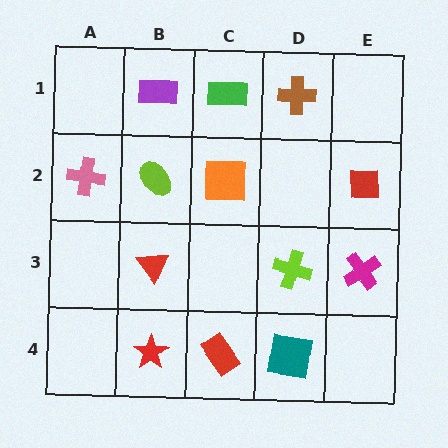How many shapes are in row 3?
3 shapes.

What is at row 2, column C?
An orange square.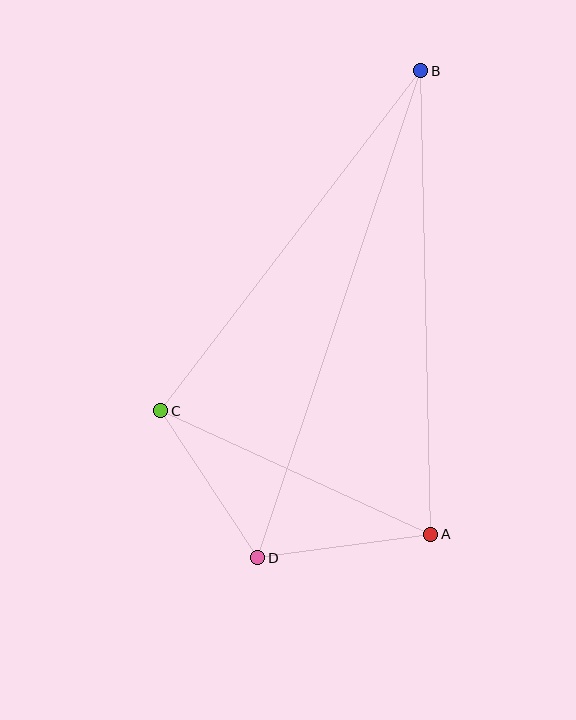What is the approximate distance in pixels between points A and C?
The distance between A and C is approximately 297 pixels.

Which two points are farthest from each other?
Points B and D are farthest from each other.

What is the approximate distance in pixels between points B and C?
The distance between B and C is approximately 428 pixels.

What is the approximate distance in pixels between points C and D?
The distance between C and D is approximately 176 pixels.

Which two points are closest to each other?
Points A and D are closest to each other.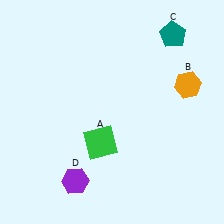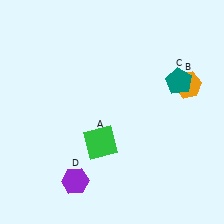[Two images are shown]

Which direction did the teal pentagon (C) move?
The teal pentagon (C) moved down.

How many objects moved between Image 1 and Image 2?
1 object moved between the two images.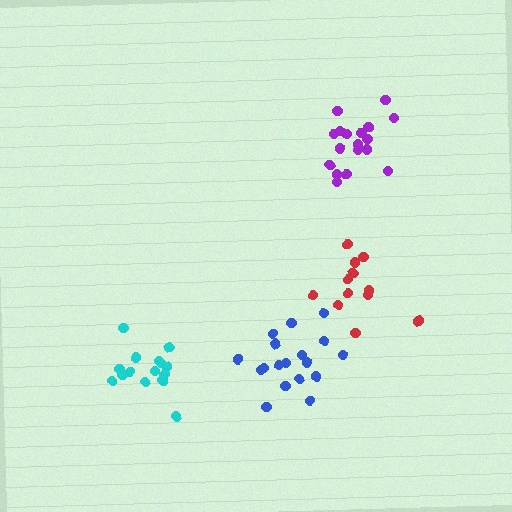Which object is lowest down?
The blue cluster is bottommost.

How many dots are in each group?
Group 1: 18 dots, Group 2: 15 dots, Group 3: 18 dots, Group 4: 12 dots (63 total).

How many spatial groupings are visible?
There are 4 spatial groupings.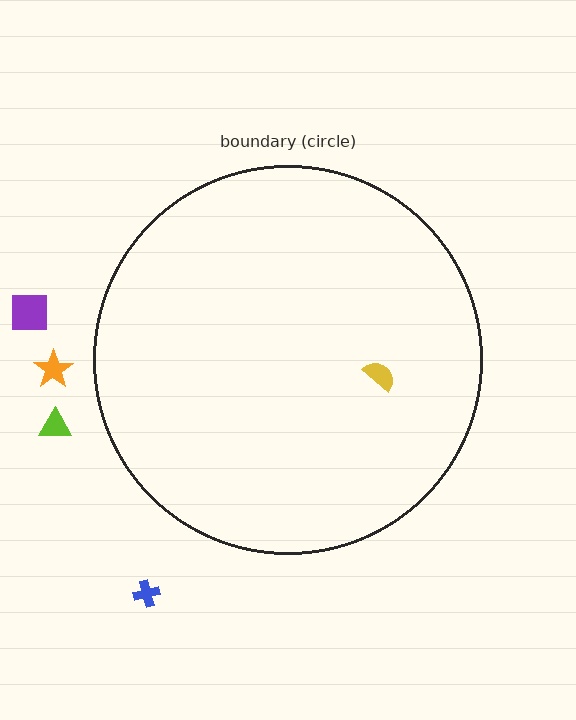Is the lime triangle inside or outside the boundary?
Outside.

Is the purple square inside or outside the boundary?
Outside.